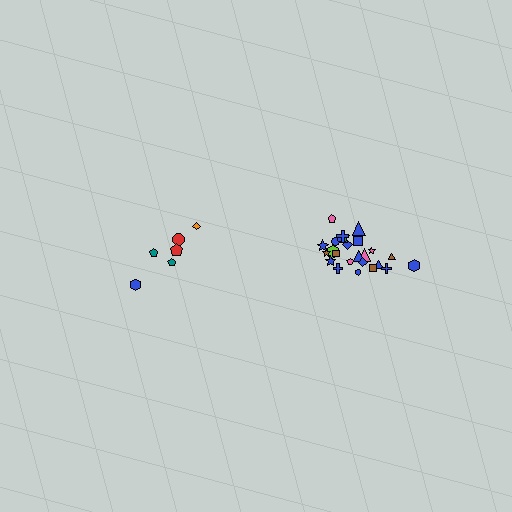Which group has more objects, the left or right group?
The right group.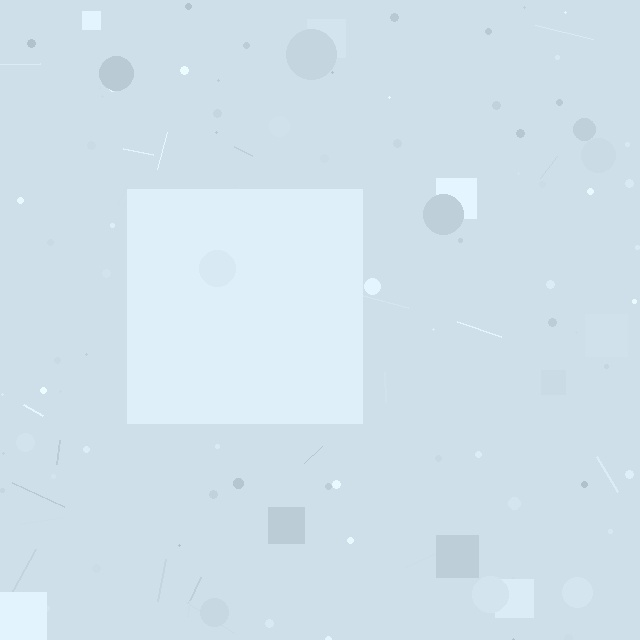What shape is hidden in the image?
A square is hidden in the image.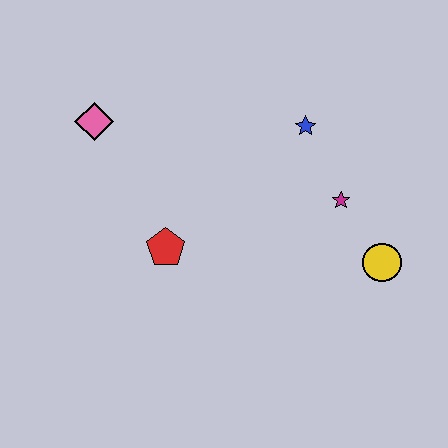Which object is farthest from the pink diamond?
The yellow circle is farthest from the pink diamond.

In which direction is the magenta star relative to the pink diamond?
The magenta star is to the right of the pink diamond.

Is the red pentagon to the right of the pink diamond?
Yes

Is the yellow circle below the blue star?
Yes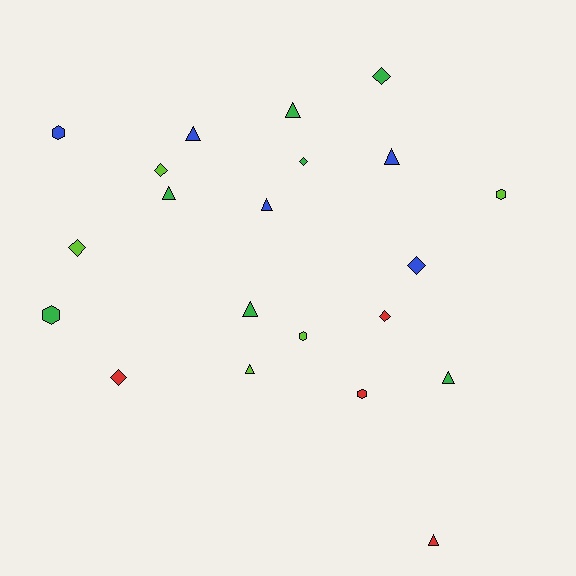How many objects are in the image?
There are 21 objects.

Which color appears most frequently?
Green, with 7 objects.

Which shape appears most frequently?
Triangle, with 9 objects.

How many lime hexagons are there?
There are 2 lime hexagons.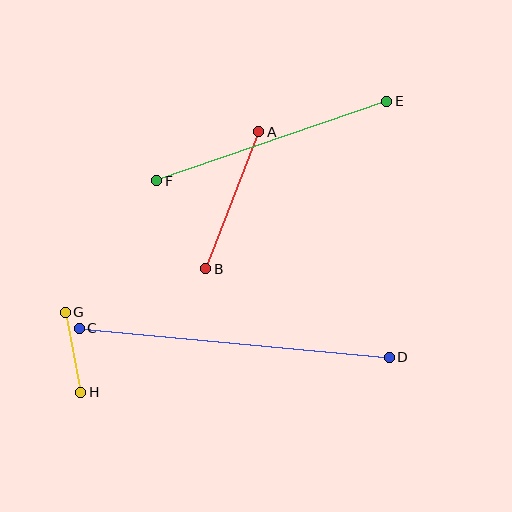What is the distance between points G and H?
The distance is approximately 81 pixels.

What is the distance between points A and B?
The distance is approximately 147 pixels.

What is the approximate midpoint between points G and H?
The midpoint is at approximately (73, 352) pixels.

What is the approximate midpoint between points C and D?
The midpoint is at approximately (234, 343) pixels.